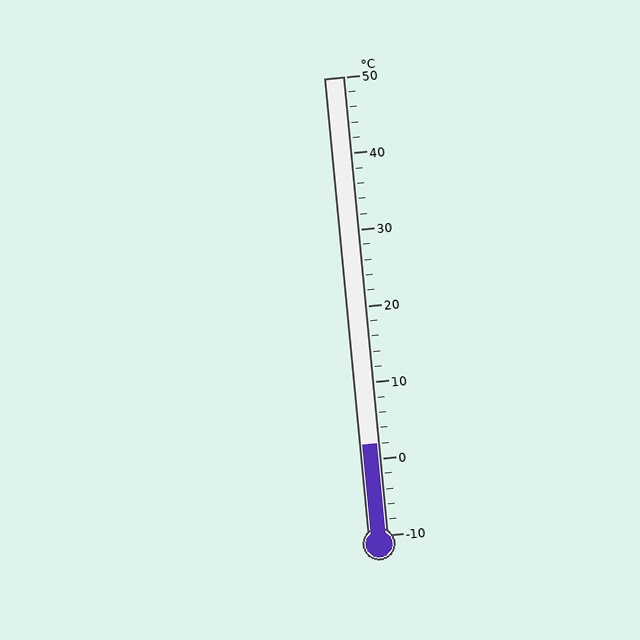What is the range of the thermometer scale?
The thermometer scale ranges from -10°C to 50°C.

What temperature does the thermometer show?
The thermometer shows approximately 2°C.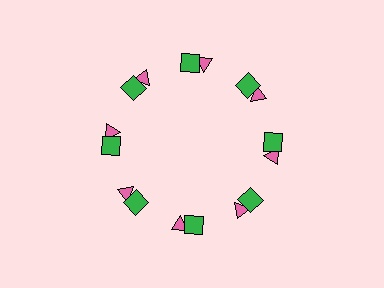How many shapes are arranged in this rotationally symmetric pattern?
There are 16 shapes, arranged in 8 groups of 2.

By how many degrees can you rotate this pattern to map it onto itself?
The pattern maps onto itself every 45 degrees of rotation.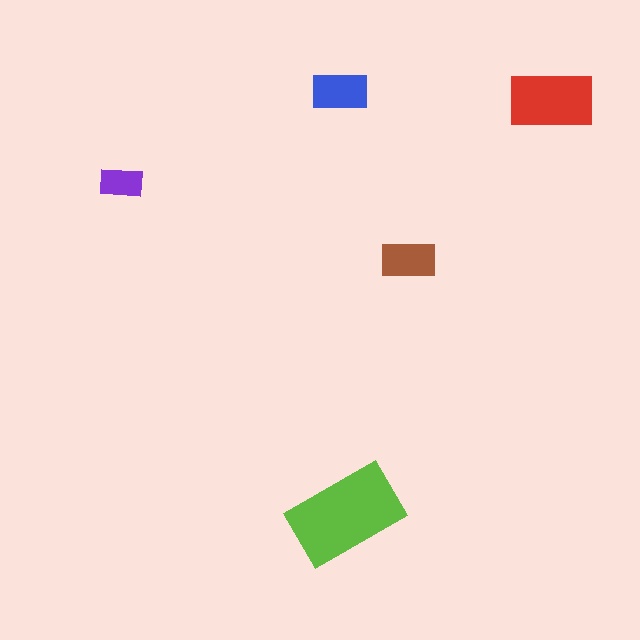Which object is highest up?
The blue rectangle is topmost.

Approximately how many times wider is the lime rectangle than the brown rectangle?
About 2 times wider.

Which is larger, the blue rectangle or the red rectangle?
The red one.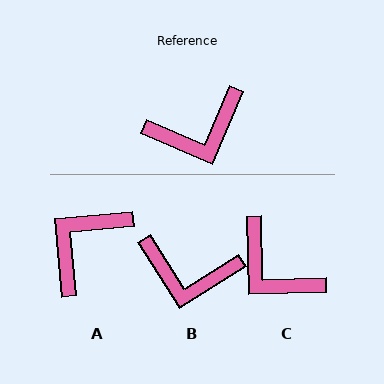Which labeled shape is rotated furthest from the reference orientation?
A, about 152 degrees away.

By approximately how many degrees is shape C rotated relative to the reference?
Approximately 66 degrees clockwise.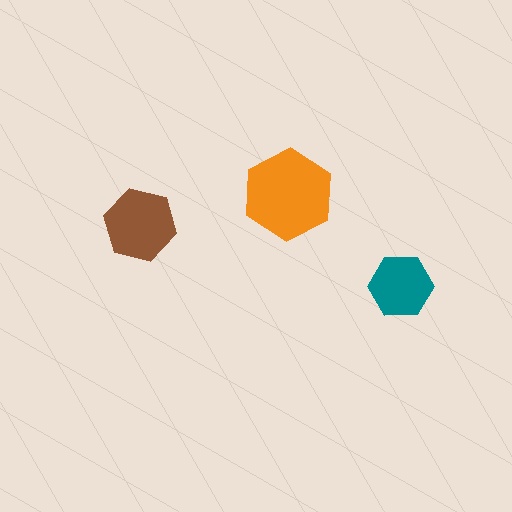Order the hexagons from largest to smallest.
the orange one, the brown one, the teal one.